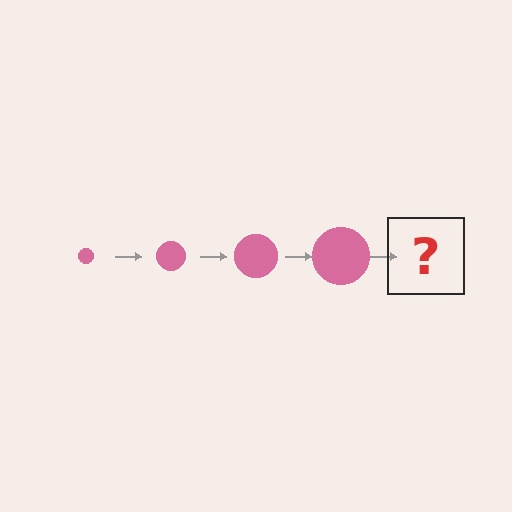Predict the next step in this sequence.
The next step is a pink circle, larger than the previous one.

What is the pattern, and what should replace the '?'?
The pattern is that the circle gets progressively larger each step. The '?' should be a pink circle, larger than the previous one.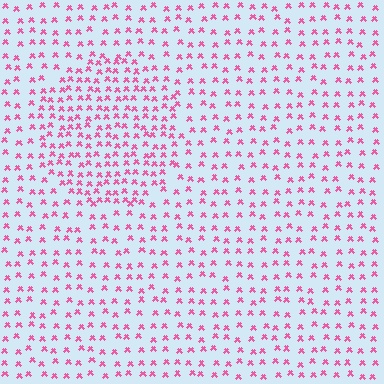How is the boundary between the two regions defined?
The boundary is defined by a change in element density (approximately 1.7x ratio). All elements are the same color, size, and shape.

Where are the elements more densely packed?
The elements are more densely packed inside the circle boundary.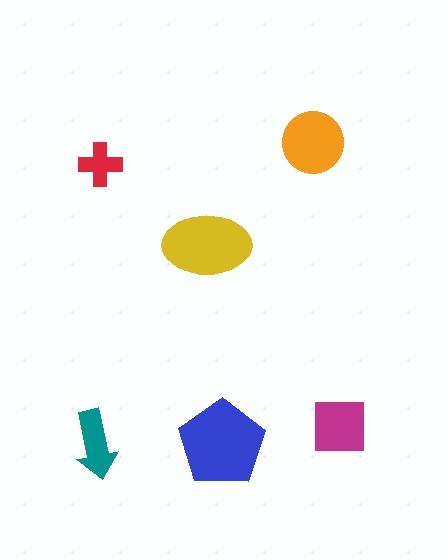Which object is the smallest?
The red cross.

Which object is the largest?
The blue pentagon.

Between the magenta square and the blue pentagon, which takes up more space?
The blue pentagon.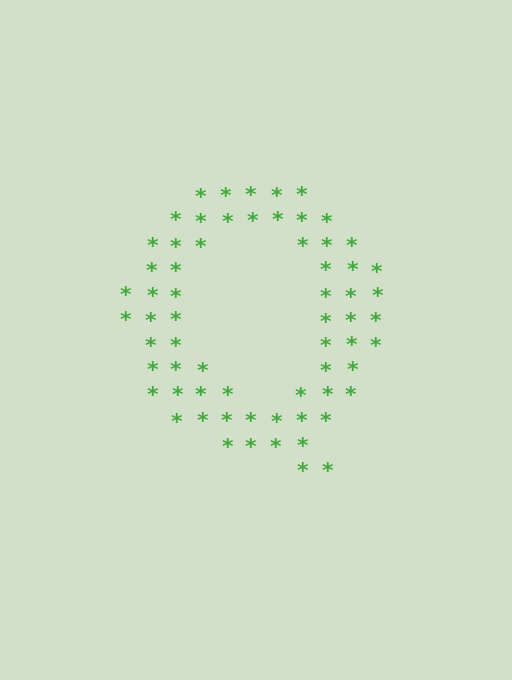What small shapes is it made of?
It is made of small asterisks.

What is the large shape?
The large shape is the letter Q.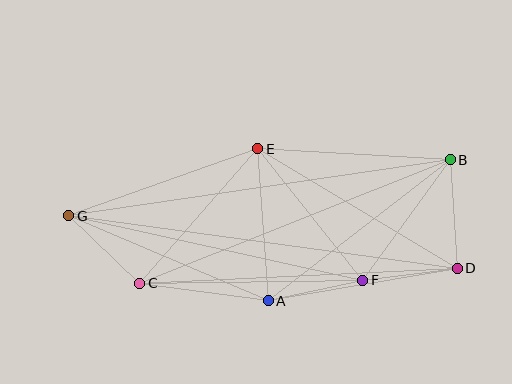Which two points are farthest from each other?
Points D and G are farthest from each other.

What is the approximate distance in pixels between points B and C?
The distance between B and C is approximately 334 pixels.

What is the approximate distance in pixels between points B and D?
The distance between B and D is approximately 109 pixels.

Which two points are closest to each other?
Points D and F are closest to each other.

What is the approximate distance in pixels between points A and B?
The distance between A and B is approximately 230 pixels.